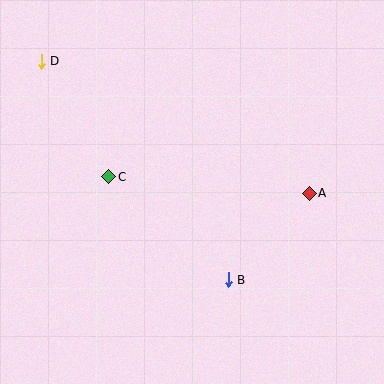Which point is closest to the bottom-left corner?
Point C is closest to the bottom-left corner.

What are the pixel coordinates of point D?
Point D is at (41, 61).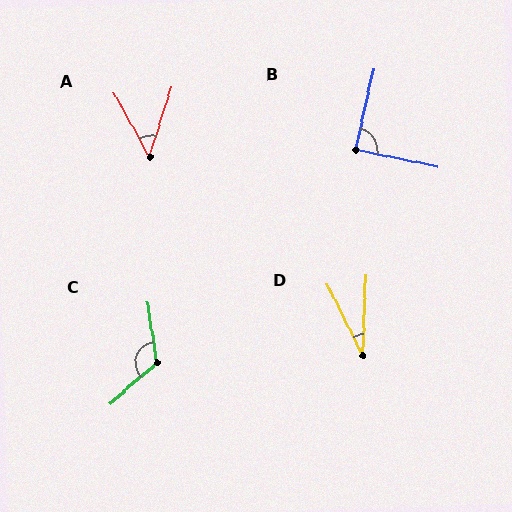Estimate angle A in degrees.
Approximately 47 degrees.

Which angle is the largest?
C, at approximately 122 degrees.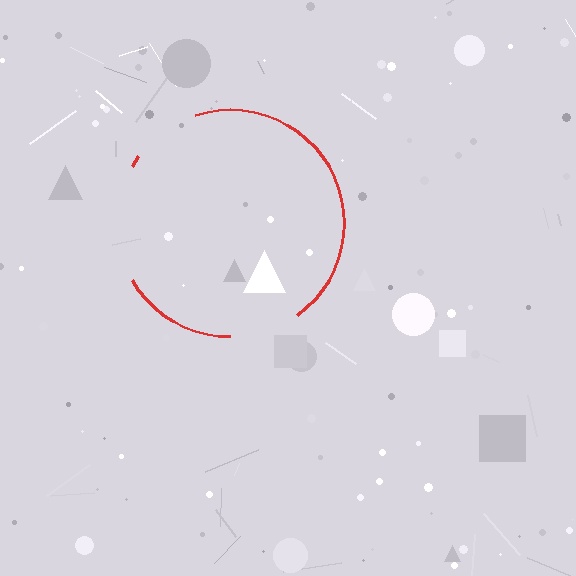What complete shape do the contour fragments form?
The contour fragments form a circle.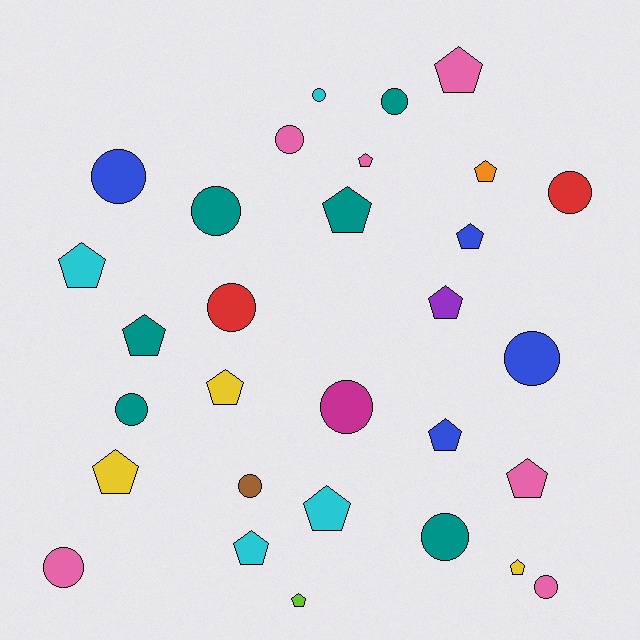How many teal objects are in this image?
There are 6 teal objects.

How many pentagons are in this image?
There are 16 pentagons.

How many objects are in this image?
There are 30 objects.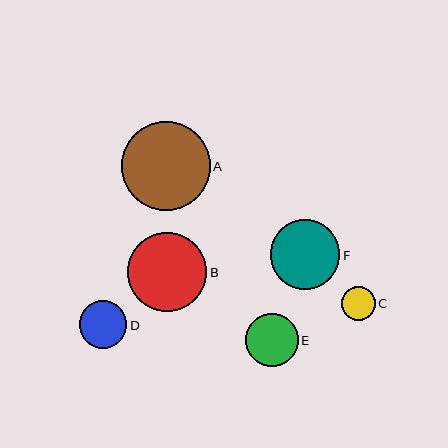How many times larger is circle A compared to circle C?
Circle A is approximately 2.6 times the size of circle C.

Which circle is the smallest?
Circle C is the smallest with a size of approximately 34 pixels.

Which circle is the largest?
Circle A is the largest with a size of approximately 89 pixels.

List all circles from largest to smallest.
From largest to smallest: A, B, F, E, D, C.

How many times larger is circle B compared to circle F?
Circle B is approximately 1.1 times the size of circle F.